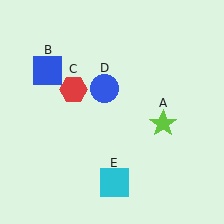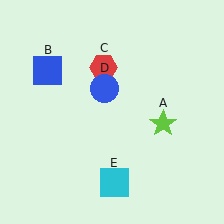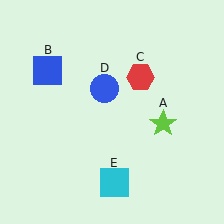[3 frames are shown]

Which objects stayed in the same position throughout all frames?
Lime star (object A) and blue square (object B) and blue circle (object D) and cyan square (object E) remained stationary.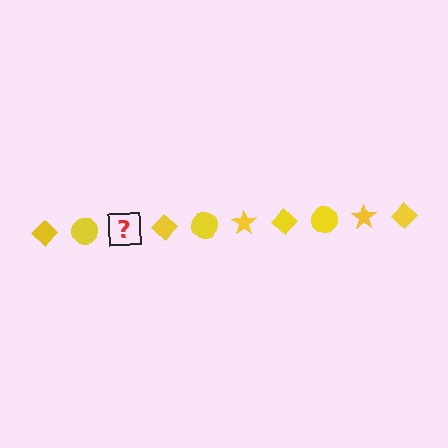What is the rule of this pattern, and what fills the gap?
The rule is that the pattern cycles through diamond, circle, star shapes in yellow. The gap should be filled with a yellow star.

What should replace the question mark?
The question mark should be replaced with a yellow star.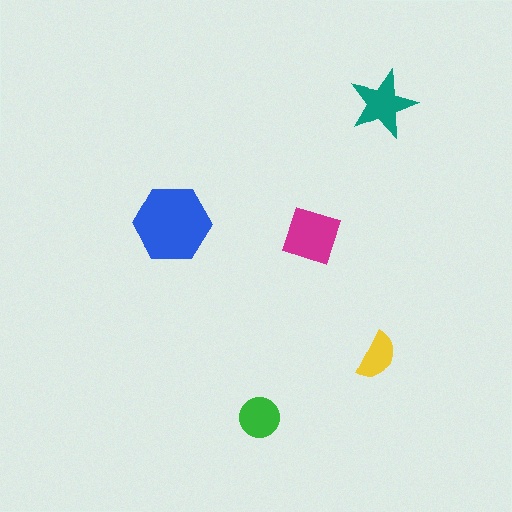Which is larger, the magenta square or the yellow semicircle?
The magenta square.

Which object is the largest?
The blue hexagon.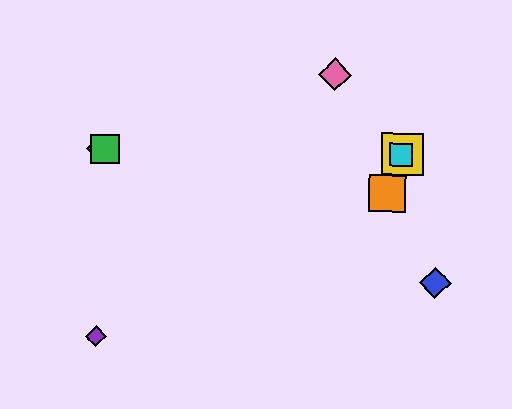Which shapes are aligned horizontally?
The red diamond, the green square, the yellow square, the cyan square are aligned horizontally.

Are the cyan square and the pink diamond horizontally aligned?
No, the cyan square is at y≈154 and the pink diamond is at y≈74.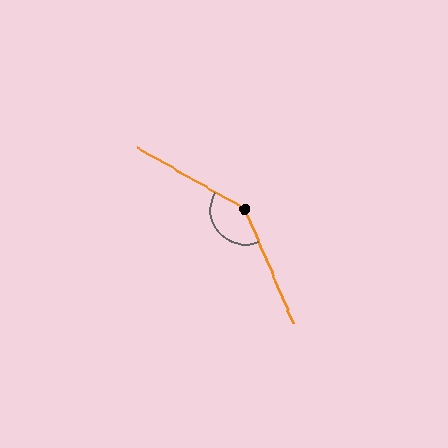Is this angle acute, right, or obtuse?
It is obtuse.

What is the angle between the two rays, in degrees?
Approximately 143 degrees.